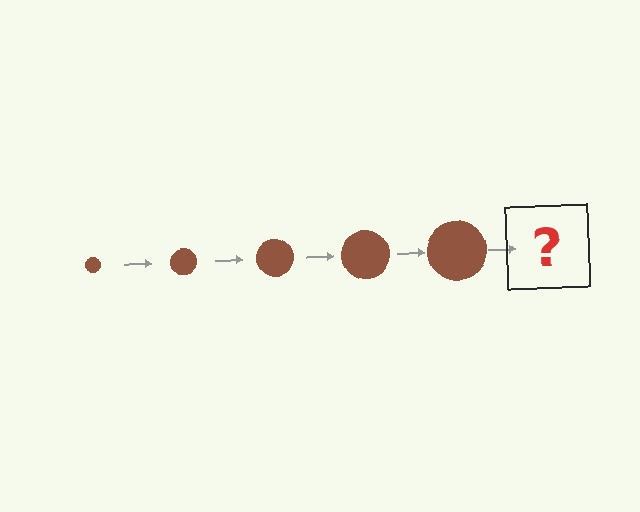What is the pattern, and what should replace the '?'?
The pattern is that the circle gets progressively larger each step. The '?' should be a brown circle, larger than the previous one.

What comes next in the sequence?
The next element should be a brown circle, larger than the previous one.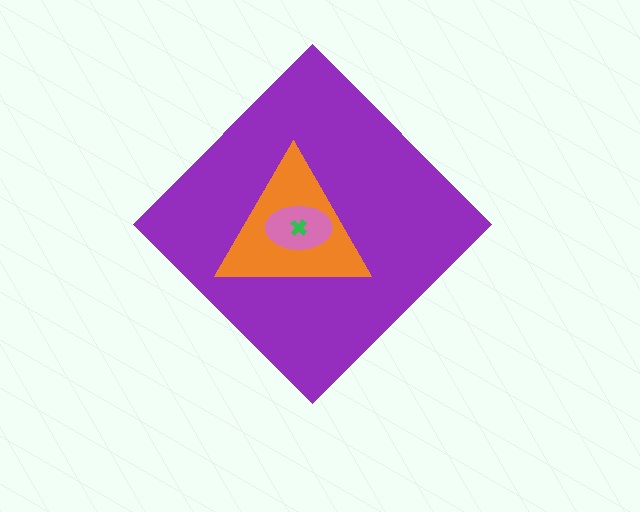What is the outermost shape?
The purple diamond.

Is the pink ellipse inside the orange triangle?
Yes.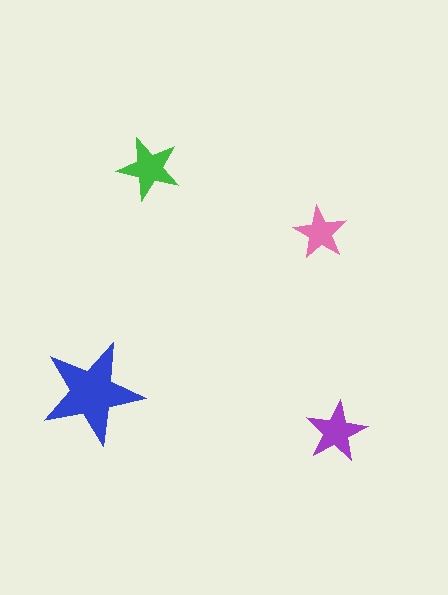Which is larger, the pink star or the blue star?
The blue one.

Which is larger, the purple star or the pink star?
The purple one.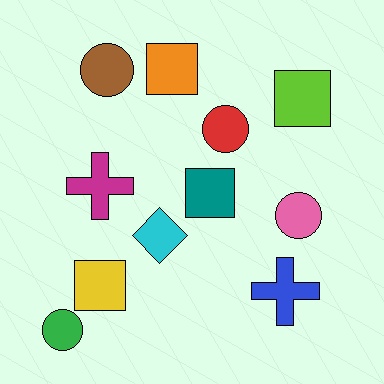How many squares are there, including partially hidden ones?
There are 4 squares.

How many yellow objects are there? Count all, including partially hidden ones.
There is 1 yellow object.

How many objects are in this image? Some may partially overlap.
There are 11 objects.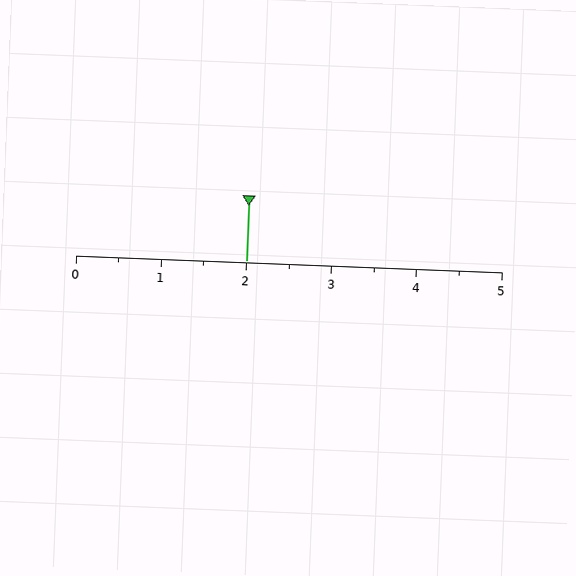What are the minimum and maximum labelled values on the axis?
The axis runs from 0 to 5.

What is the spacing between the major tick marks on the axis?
The major ticks are spaced 1 apart.